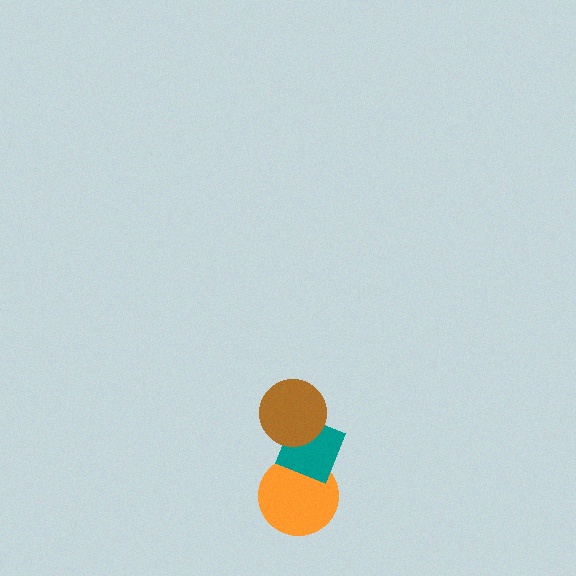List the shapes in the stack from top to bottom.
From top to bottom: the brown circle, the teal diamond, the orange circle.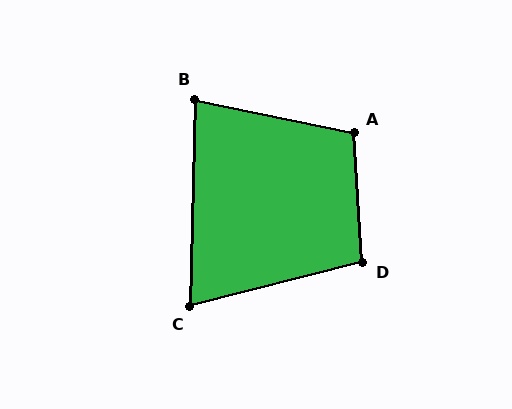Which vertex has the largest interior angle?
A, at approximately 106 degrees.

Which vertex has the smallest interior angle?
C, at approximately 74 degrees.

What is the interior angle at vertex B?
Approximately 80 degrees (acute).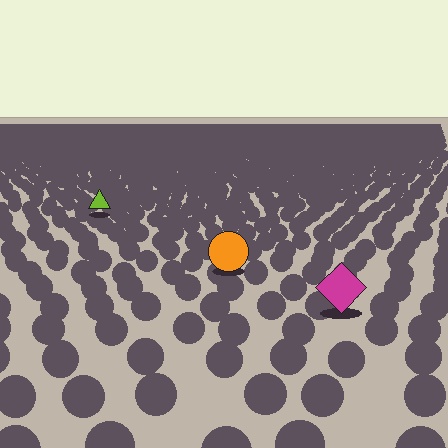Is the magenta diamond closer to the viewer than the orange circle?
Yes. The magenta diamond is closer — you can tell from the texture gradient: the ground texture is coarser near it.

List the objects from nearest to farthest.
From nearest to farthest: the magenta diamond, the orange circle, the lime triangle.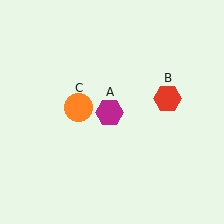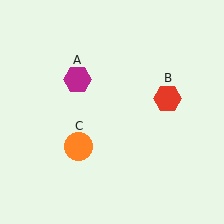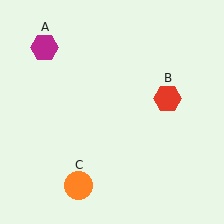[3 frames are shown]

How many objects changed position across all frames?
2 objects changed position: magenta hexagon (object A), orange circle (object C).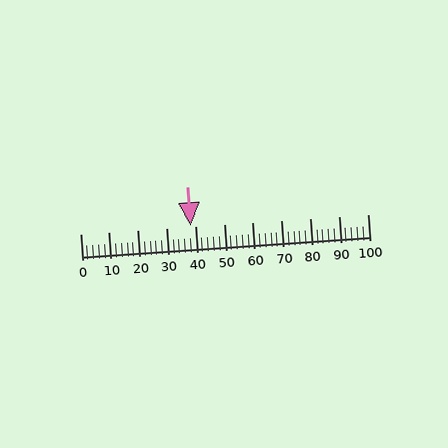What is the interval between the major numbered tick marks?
The major tick marks are spaced 10 units apart.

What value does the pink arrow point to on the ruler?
The pink arrow points to approximately 38.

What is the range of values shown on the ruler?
The ruler shows values from 0 to 100.